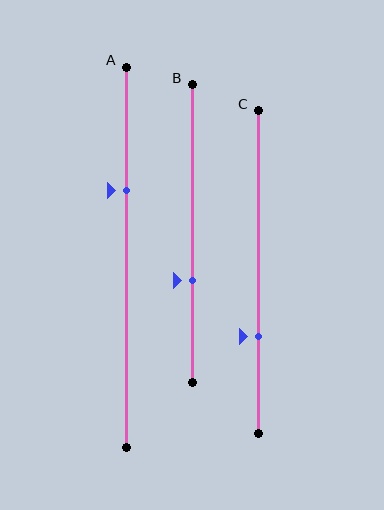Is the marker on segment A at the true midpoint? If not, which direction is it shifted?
No, the marker on segment A is shifted upward by about 18% of the segment length.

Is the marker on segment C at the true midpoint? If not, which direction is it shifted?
No, the marker on segment C is shifted downward by about 20% of the segment length.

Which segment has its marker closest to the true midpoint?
Segment B has its marker closest to the true midpoint.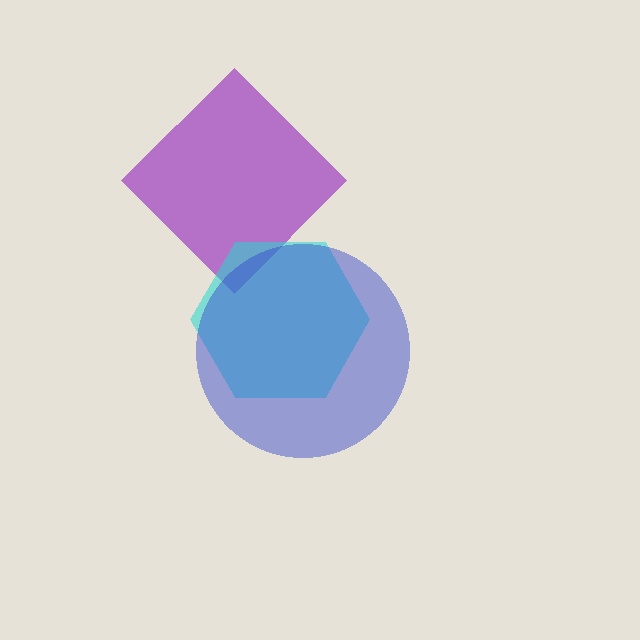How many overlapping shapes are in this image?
There are 3 overlapping shapes in the image.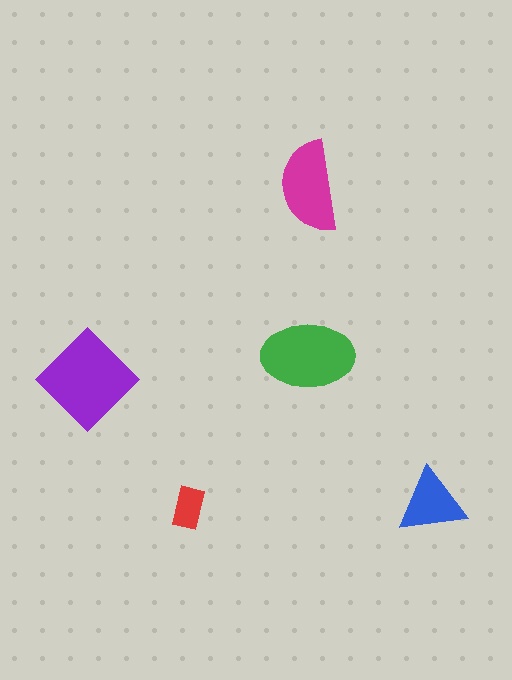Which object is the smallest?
The red rectangle.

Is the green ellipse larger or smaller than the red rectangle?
Larger.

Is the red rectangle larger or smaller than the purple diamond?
Smaller.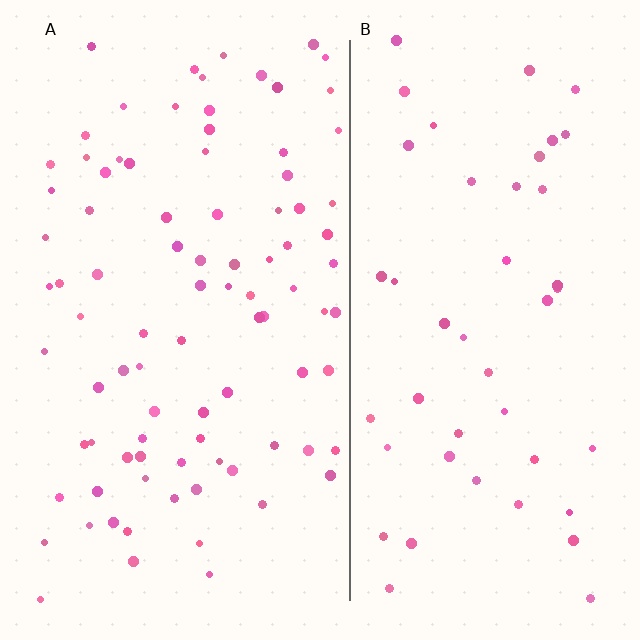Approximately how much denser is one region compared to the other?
Approximately 1.9× — region A over region B.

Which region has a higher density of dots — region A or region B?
A (the left).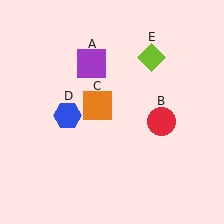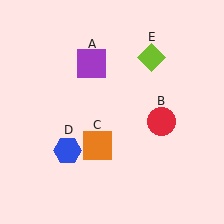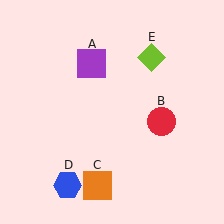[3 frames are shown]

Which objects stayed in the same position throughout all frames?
Purple square (object A) and red circle (object B) and lime diamond (object E) remained stationary.